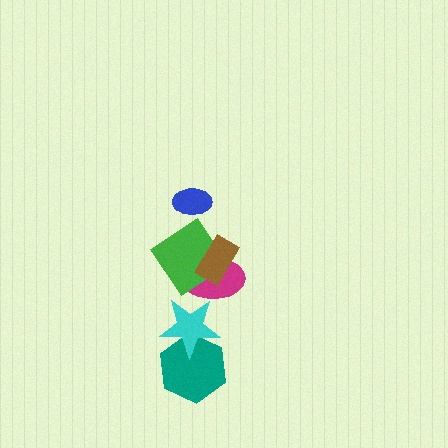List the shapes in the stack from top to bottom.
From top to bottom: the blue ellipse, the brown rectangle, the green diamond, the magenta ellipse, the cyan star, the teal hexagon.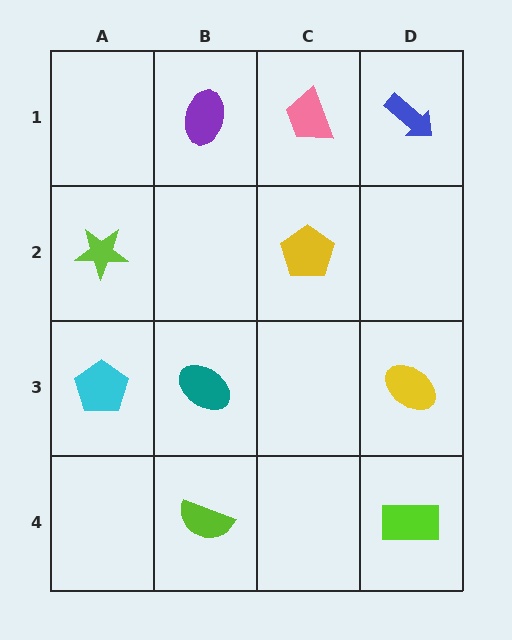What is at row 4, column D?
A lime rectangle.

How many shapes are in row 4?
2 shapes.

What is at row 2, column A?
A lime star.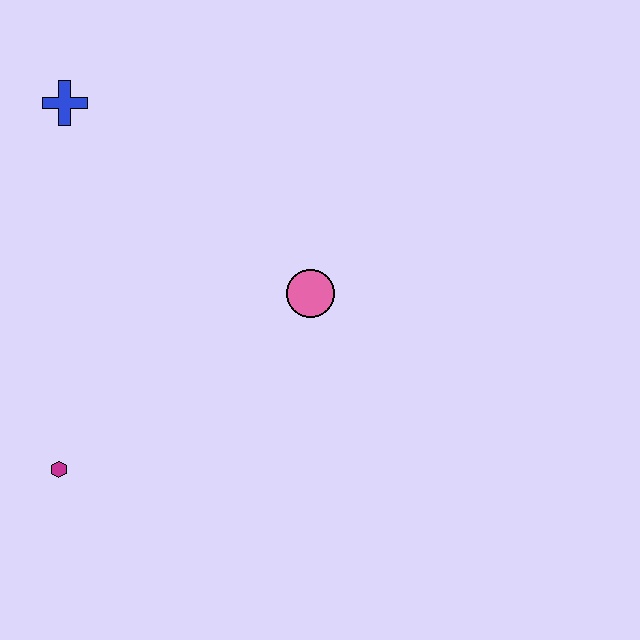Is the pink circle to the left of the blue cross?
No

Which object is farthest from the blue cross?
The magenta hexagon is farthest from the blue cross.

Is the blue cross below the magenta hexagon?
No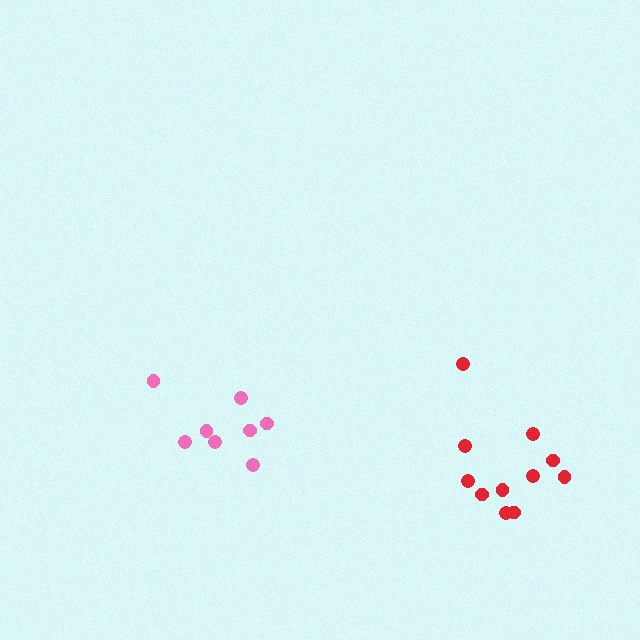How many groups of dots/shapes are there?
There are 2 groups.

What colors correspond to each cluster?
The clusters are colored: pink, red.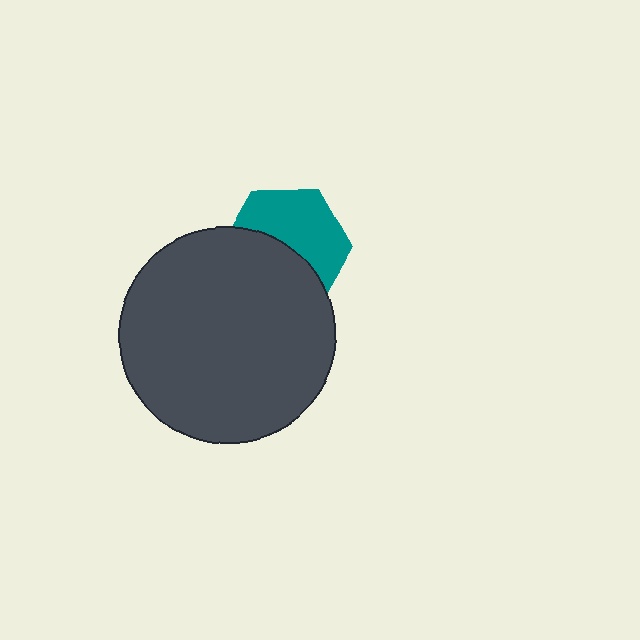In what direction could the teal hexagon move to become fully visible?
The teal hexagon could move up. That would shift it out from behind the dark gray circle entirely.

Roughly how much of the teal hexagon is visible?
About half of it is visible (roughly 52%).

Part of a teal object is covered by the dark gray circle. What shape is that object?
It is a hexagon.